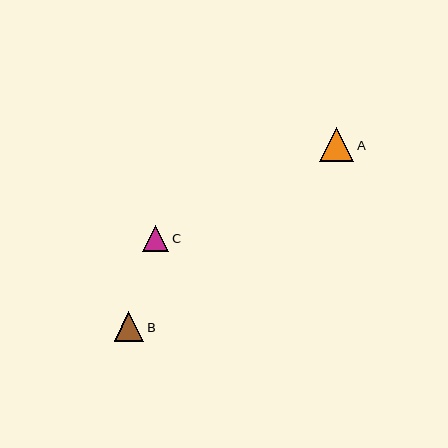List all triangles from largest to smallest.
From largest to smallest: A, B, C.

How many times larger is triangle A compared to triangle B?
Triangle A is approximately 1.2 times the size of triangle B.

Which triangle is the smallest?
Triangle C is the smallest with a size of approximately 26 pixels.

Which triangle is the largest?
Triangle A is the largest with a size of approximately 34 pixels.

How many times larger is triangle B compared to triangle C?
Triangle B is approximately 1.1 times the size of triangle C.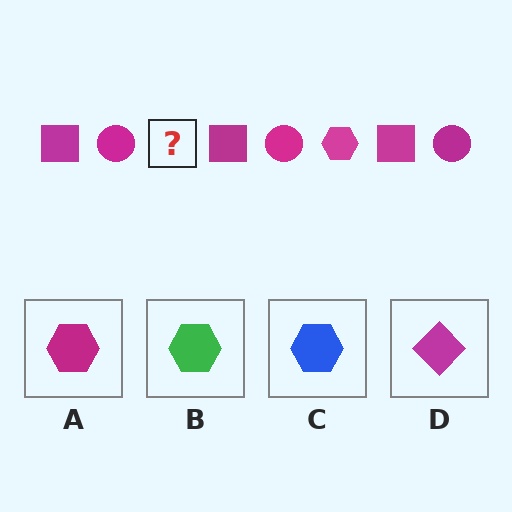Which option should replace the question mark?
Option A.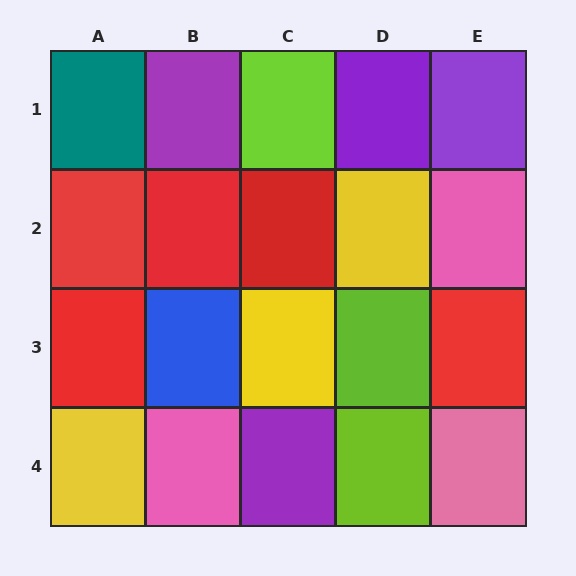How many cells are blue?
1 cell is blue.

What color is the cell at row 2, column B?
Red.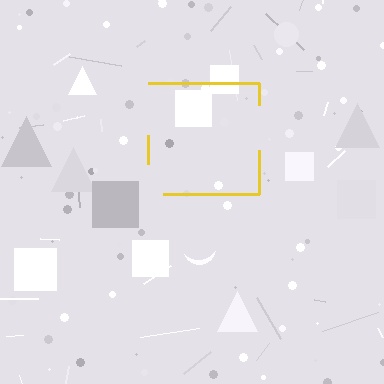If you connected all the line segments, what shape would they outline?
They would outline a square.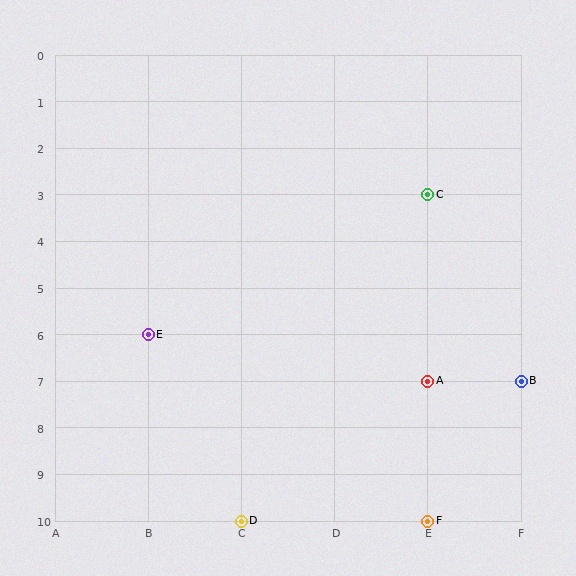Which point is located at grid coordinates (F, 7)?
Point B is at (F, 7).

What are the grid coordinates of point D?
Point D is at grid coordinates (C, 10).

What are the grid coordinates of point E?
Point E is at grid coordinates (B, 6).